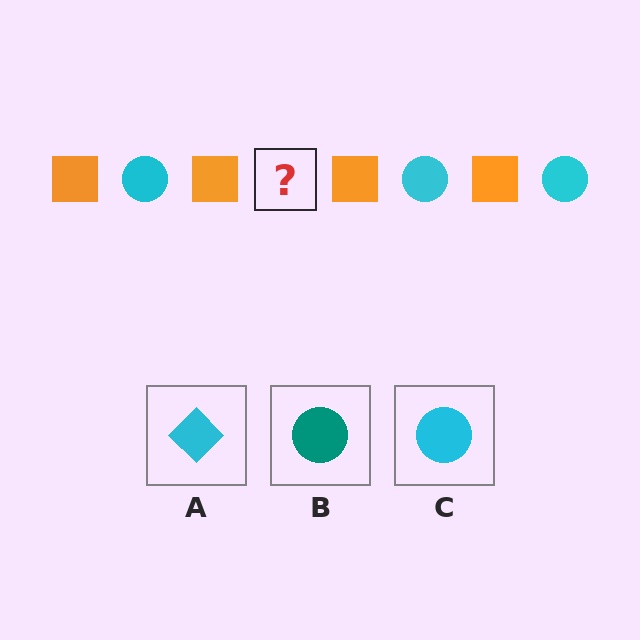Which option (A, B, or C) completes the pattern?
C.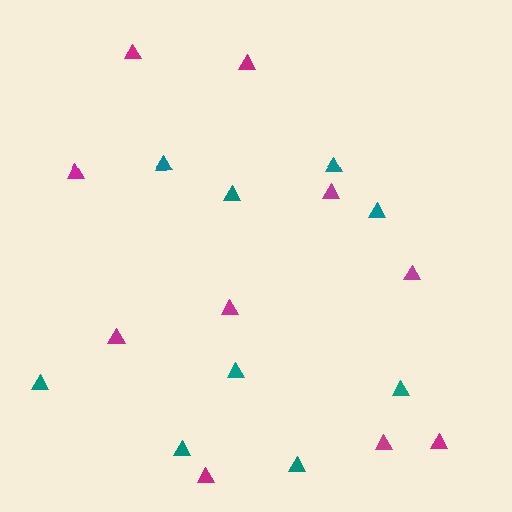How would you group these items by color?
There are 2 groups: one group of teal triangles (9) and one group of magenta triangles (10).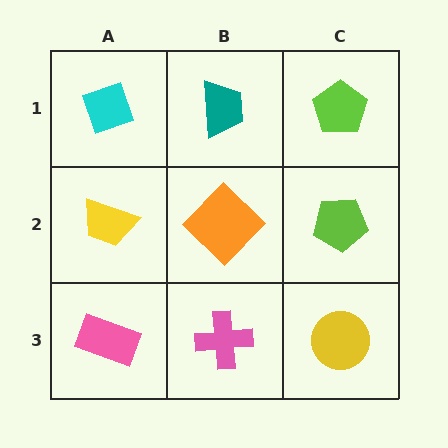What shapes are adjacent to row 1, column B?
An orange diamond (row 2, column B), a cyan diamond (row 1, column A), a lime pentagon (row 1, column C).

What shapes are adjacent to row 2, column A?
A cyan diamond (row 1, column A), a pink rectangle (row 3, column A), an orange diamond (row 2, column B).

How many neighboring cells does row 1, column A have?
2.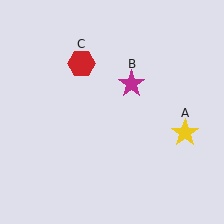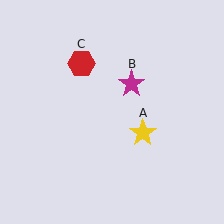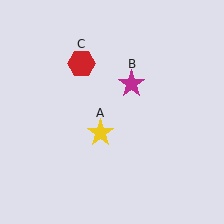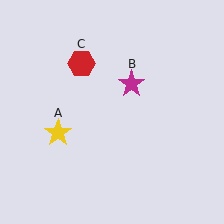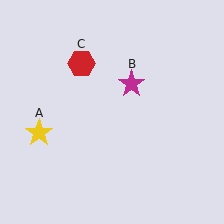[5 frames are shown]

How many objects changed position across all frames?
1 object changed position: yellow star (object A).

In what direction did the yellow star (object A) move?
The yellow star (object A) moved left.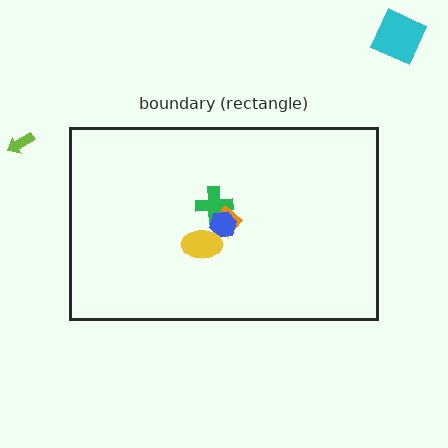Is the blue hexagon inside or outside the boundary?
Inside.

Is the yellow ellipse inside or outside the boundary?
Inside.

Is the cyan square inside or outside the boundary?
Outside.